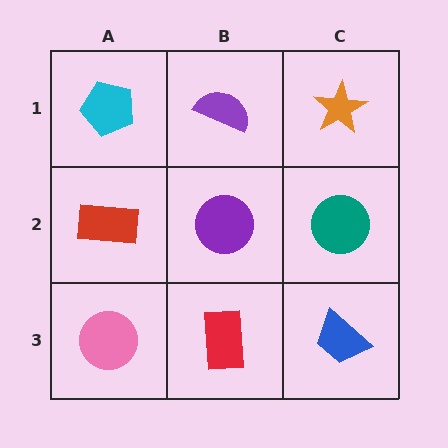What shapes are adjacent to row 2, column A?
A cyan pentagon (row 1, column A), a pink circle (row 3, column A), a purple circle (row 2, column B).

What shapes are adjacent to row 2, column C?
An orange star (row 1, column C), a blue trapezoid (row 3, column C), a purple circle (row 2, column B).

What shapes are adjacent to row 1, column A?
A red rectangle (row 2, column A), a purple semicircle (row 1, column B).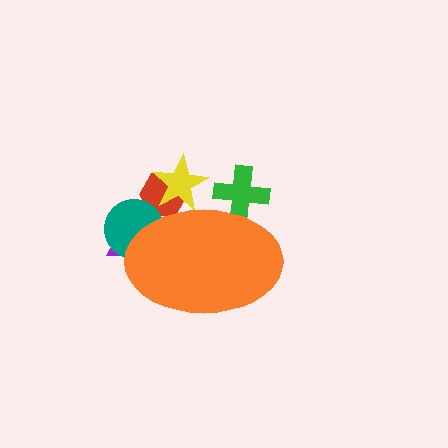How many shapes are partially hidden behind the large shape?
5 shapes are partially hidden.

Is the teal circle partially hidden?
Yes, the teal circle is partially hidden behind the orange ellipse.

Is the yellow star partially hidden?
Yes, the yellow star is partially hidden behind the orange ellipse.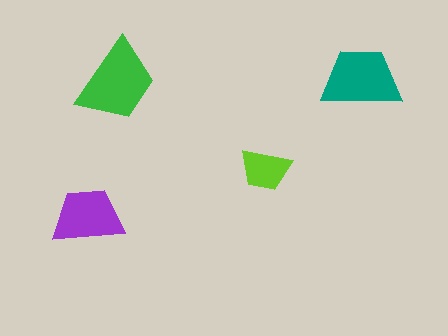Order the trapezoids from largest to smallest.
the green one, the teal one, the purple one, the lime one.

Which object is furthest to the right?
The teal trapezoid is rightmost.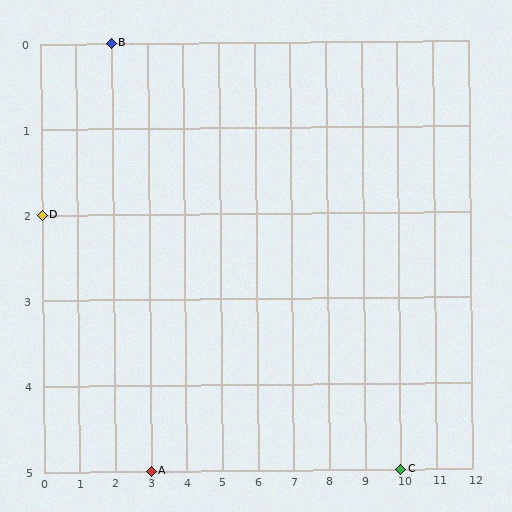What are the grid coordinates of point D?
Point D is at grid coordinates (0, 2).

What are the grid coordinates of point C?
Point C is at grid coordinates (10, 5).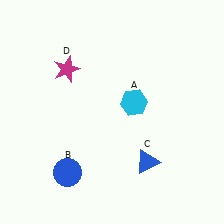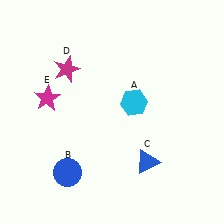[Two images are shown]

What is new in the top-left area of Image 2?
A magenta star (E) was added in the top-left area of Image 2.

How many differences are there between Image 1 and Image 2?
There is 1 difference between the two images.